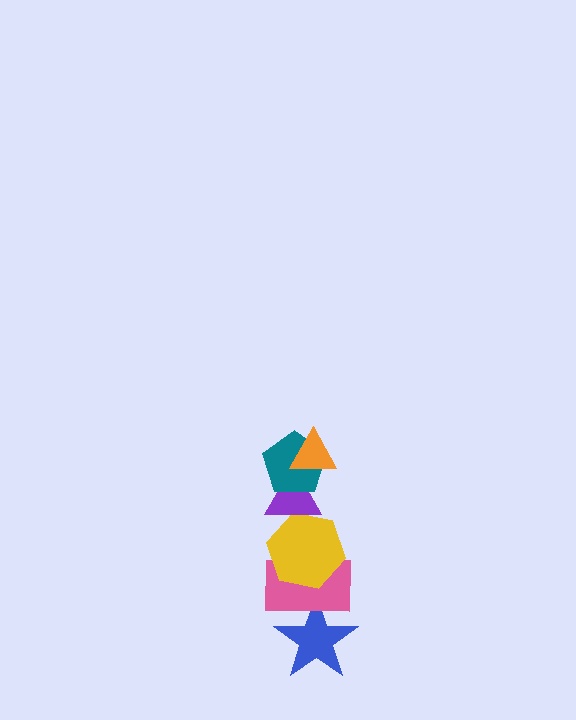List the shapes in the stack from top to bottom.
From top to bottom: the orange triangle, the teal pentagon, the purple triangle, the yellow hexagon, the pink rectangle, the blue star.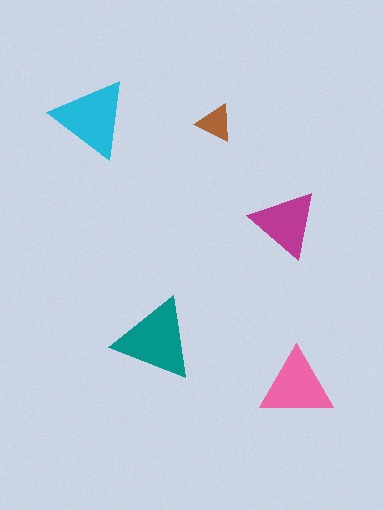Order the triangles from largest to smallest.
the teal one, the cyan one, the pink one, the magenta one, the brown one.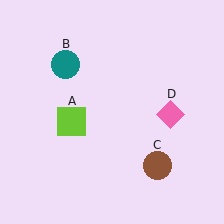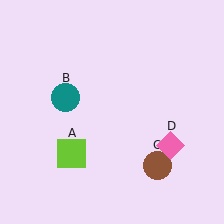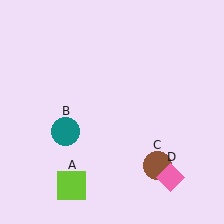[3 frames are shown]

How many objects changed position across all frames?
3 objects changed position: lime square (object A), teal circle (object B), pink diamond (object D).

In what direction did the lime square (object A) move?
The lime square (object A) moved down.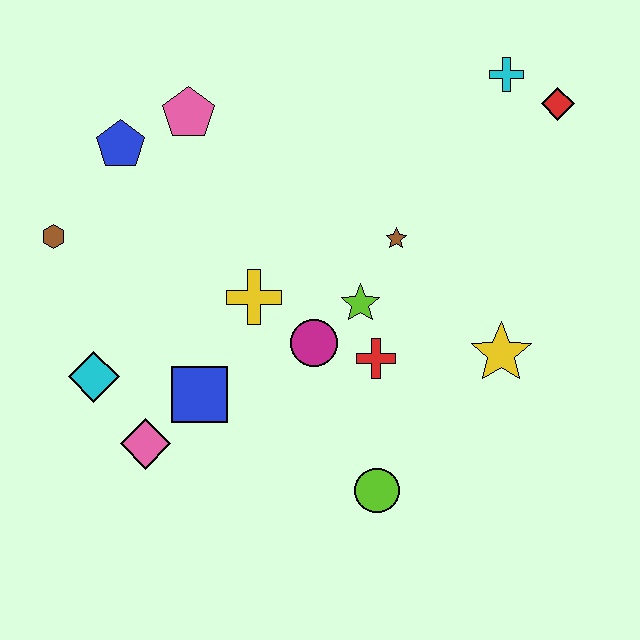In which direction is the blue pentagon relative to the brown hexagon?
The blue pentagon is above the brown hexagon.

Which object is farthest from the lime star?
The brown hexagon is farthest from the lime star.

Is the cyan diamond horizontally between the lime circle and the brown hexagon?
Yes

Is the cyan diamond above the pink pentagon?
No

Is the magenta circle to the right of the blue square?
Yes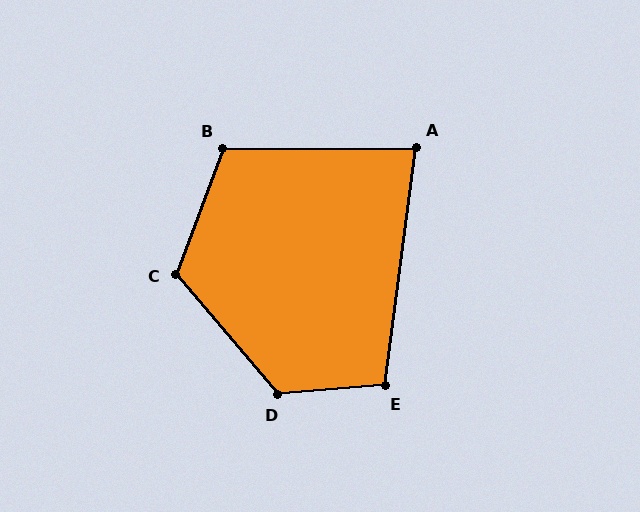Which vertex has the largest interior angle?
D, at approximately 125 degrees.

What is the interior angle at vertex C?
Approximately 120 degrees (obtuse).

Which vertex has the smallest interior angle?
A, at approximately 82 degrees.